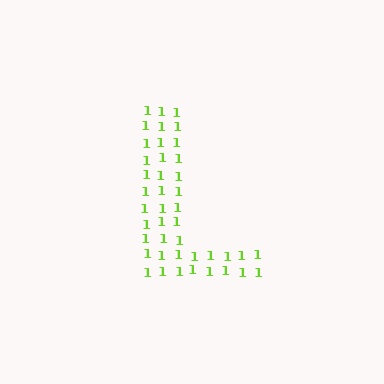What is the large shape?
The large shape is the letter L.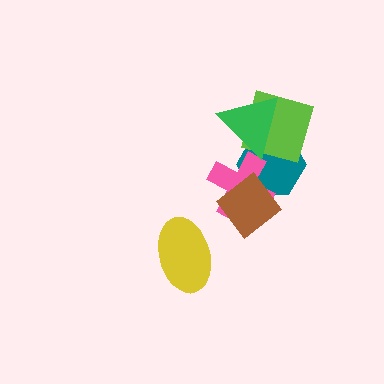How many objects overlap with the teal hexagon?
4 objects overlap with the teal hexagon.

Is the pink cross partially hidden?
Yes, it is partially covered by another shape.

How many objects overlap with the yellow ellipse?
0 objects overlap with the yellow ellipse.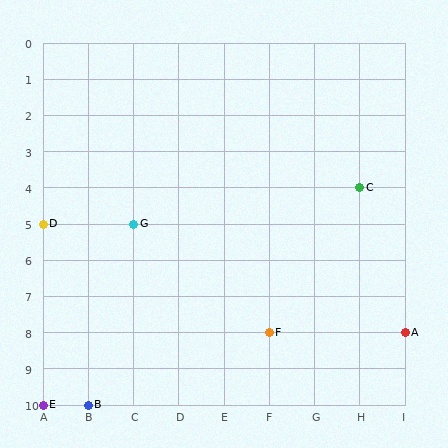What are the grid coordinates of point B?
Point B is at grid coordinates (B, 10).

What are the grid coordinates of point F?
Point F is at grid coordinates (F, 8).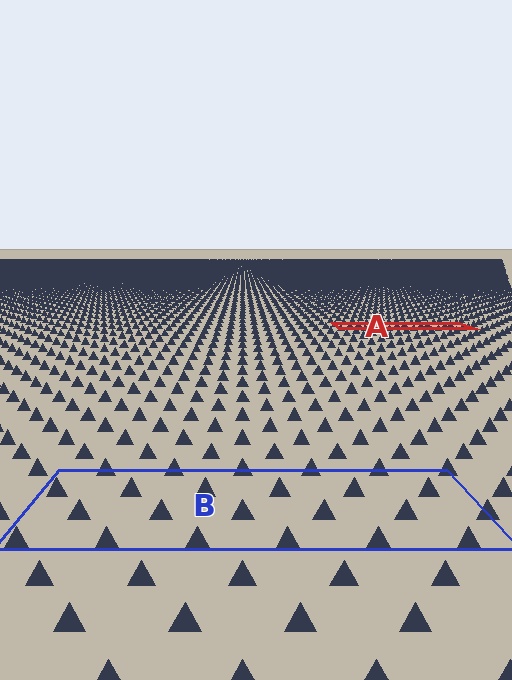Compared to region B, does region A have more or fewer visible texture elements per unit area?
Region A has more texture elements per unit area — they are packed more densely because it is farther away.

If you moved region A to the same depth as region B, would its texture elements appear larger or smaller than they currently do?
They would appear larger. At a closer depth, the same texture elements are projected at a bigger on-screen size.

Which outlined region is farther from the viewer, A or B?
Region A is farther from the viewer — the texture elements inside it appear smaller and more densely packed.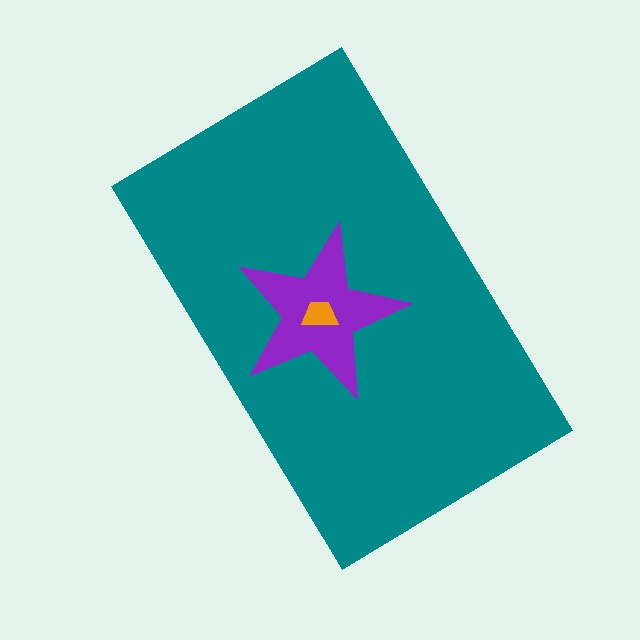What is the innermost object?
The orange trapezoid.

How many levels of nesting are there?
3.